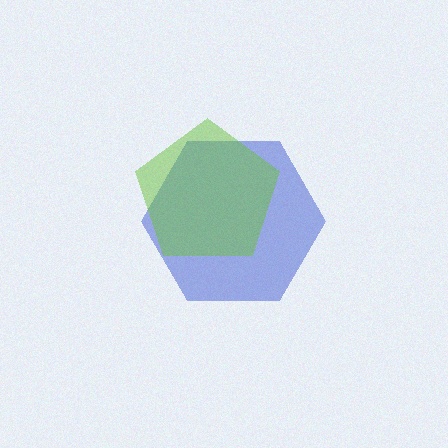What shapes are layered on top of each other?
The layered shapes are: a blue hexagon, a lime pentagon.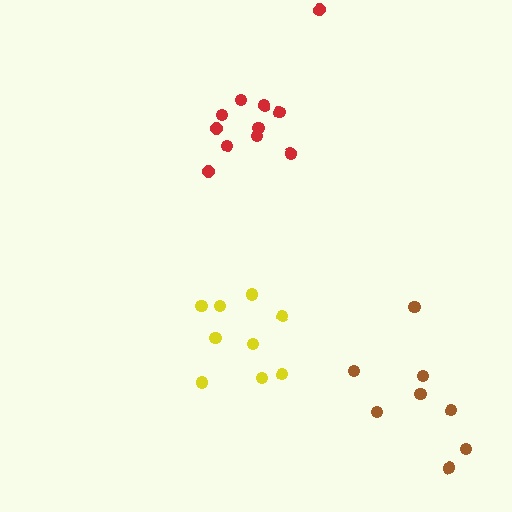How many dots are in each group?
Group 1: 8 dots, Group 2: 9 dots, Group 3: 11 dots (28 total).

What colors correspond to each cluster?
The clusters are colored: brown, yellow, red.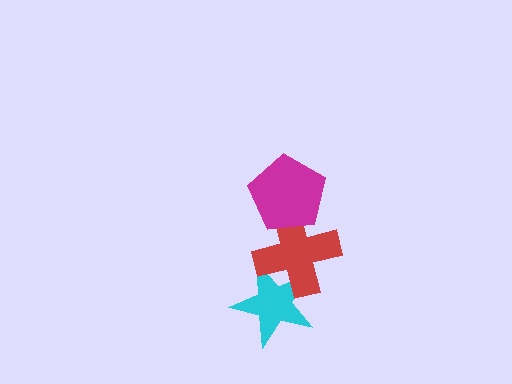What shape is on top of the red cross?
The magenta pentagon is on top of the red cross.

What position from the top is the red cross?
The red cross is 2nd from the top.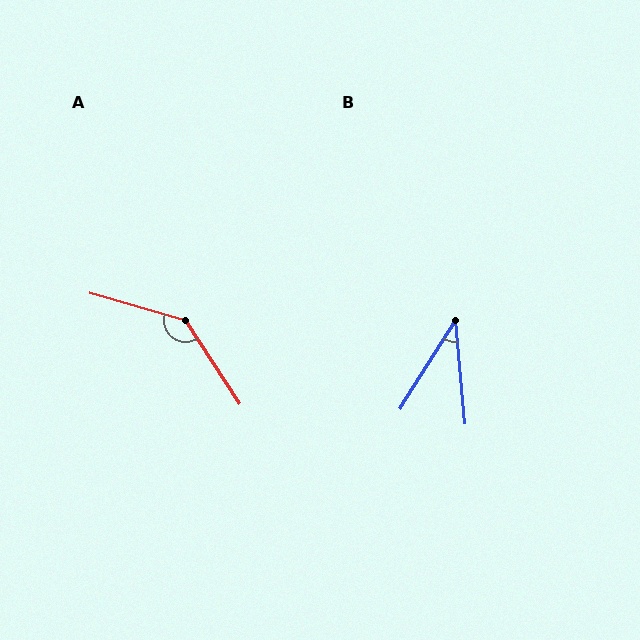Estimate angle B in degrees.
Approximately 38 degrees.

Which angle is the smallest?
B, at approximately 38 degrees.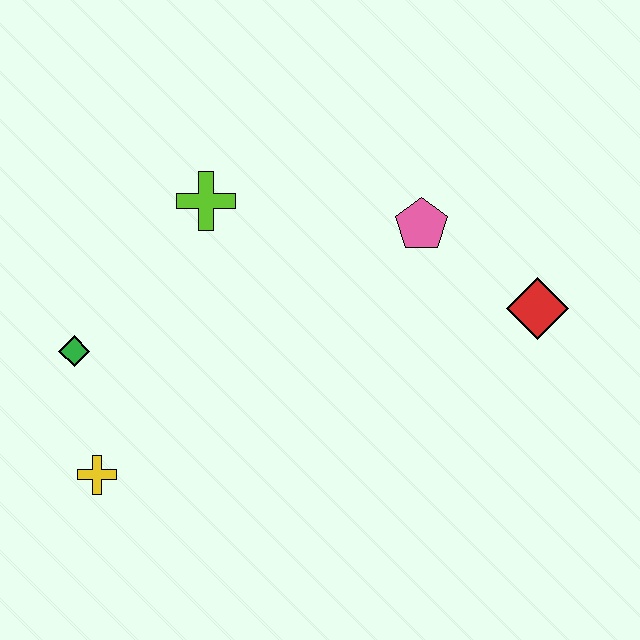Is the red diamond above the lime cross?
No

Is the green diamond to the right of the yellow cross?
No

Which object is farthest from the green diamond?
The red diamond is farthest from the green diamond.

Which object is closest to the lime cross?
The green diamond is closest to the lime cross.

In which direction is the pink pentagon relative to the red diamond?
The pink pentagon is to the left of the red diamond.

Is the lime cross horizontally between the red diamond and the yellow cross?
Yes